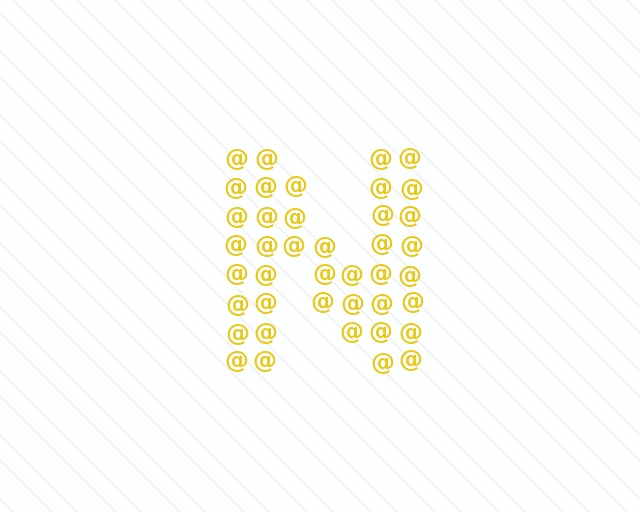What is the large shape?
The large shape is the letter N.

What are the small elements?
The small elements are at signs.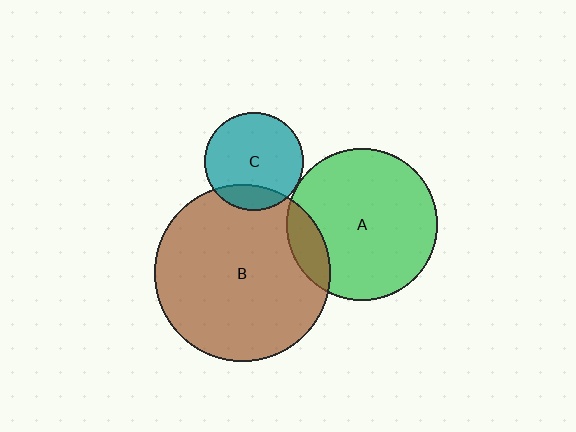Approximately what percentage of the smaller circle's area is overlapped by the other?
Approximately 15%.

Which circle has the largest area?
Circle B (brown).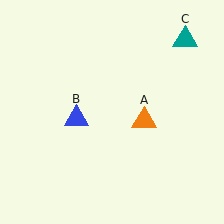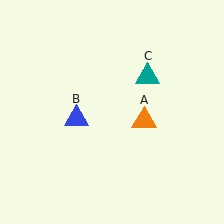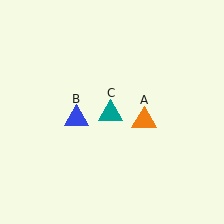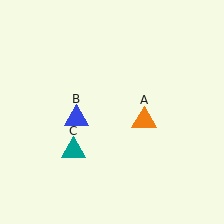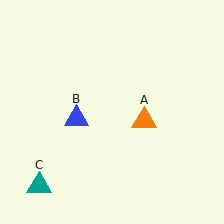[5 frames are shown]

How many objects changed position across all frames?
1 object changed position: teal triangle (object C).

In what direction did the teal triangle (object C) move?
The teal triangle (object C) moved down and to the left.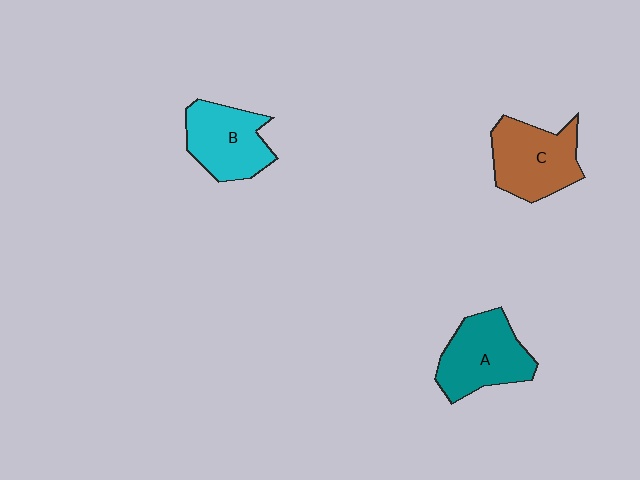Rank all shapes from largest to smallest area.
From largest to smallest: C (brown), A (teal), B (cyan).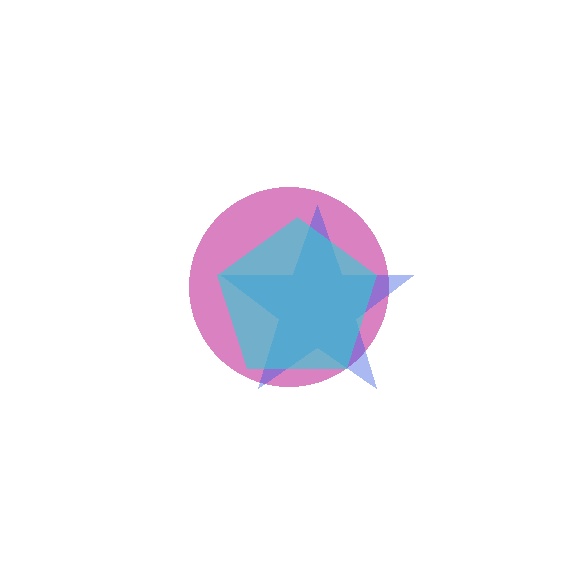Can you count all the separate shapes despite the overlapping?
Yes, there are 3 separate shapes.